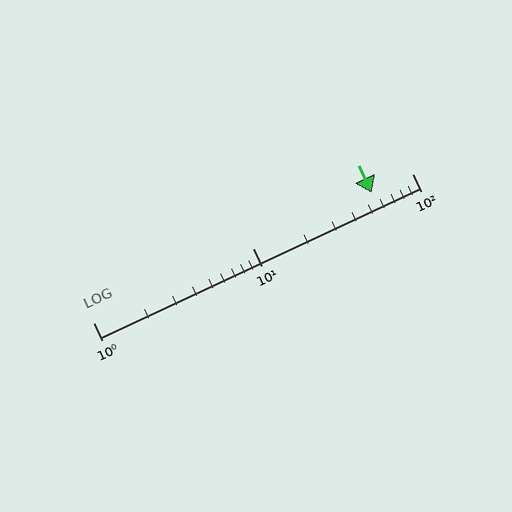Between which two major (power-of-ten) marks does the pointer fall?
The pointer is between 10 and 100.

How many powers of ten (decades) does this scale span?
The scale spans 2 decades, from 1 to 100.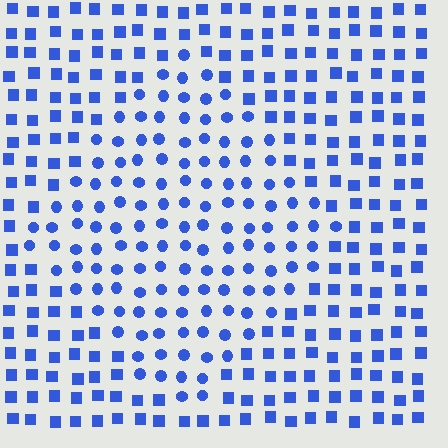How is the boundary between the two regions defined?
The boundary is defined by a change in element shape: circles inside vs. squares outside. All elements share the same color and spacing.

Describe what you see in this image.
The image is filled with small blue elements arranged in a uniform grid. A diamond-shaped region contains circles, while the surrounding area contains squares. The boundary is defined purely by the change in element shape.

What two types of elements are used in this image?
The image uses circles inside the diamond region and squares outside it.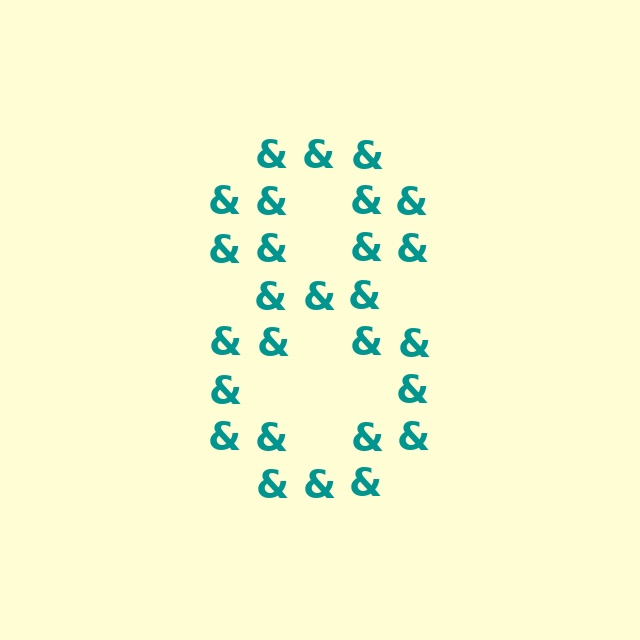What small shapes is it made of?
It is made of small ampersands.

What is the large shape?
The large shape is the digit 8.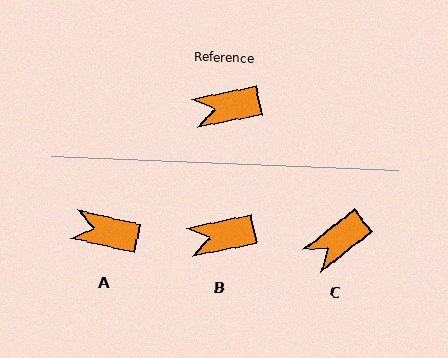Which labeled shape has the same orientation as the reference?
B.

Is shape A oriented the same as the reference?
No, it is off by about 24 degrees.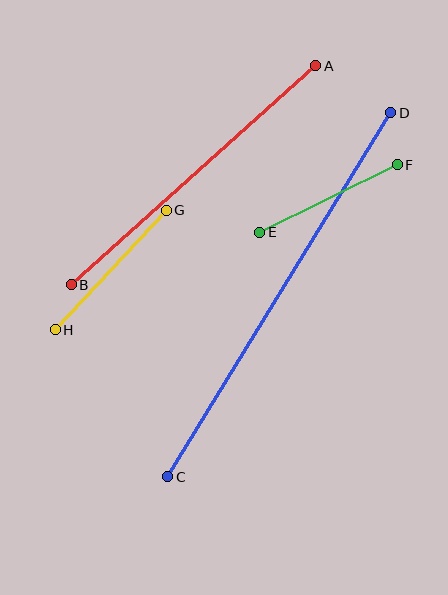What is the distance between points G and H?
The distance is approximately 163 pixels.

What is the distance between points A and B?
The distance is approximately 328 pixels.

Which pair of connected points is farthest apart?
Points C and D are farthest apart.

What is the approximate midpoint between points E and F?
The midpoint is at approximately (328, 199) pixels.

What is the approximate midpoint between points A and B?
The midpoint is at approximately (194, 175) pixels.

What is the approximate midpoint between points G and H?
The midpoint is at approximately (111, 270) pixels.